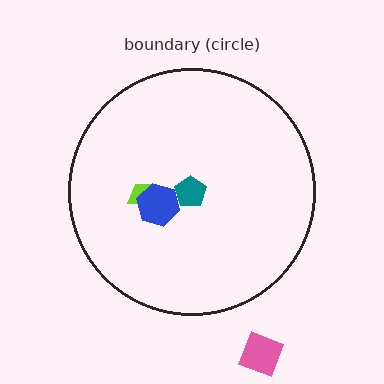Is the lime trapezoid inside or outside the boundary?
Inside.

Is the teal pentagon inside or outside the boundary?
Inside.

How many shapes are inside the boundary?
3 inside, 1 outside.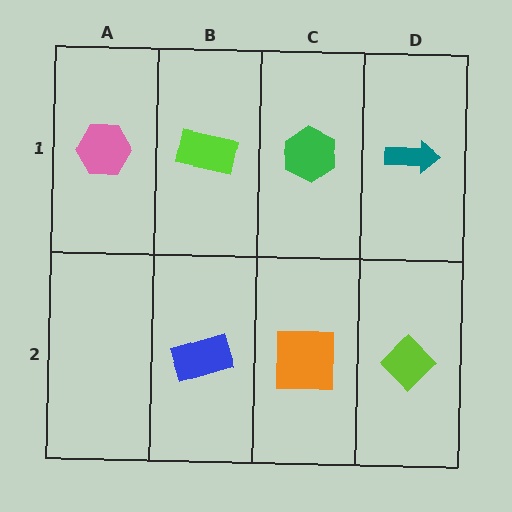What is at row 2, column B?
A blue rectangle.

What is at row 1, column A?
A pink hexagon.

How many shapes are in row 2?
3 shapes.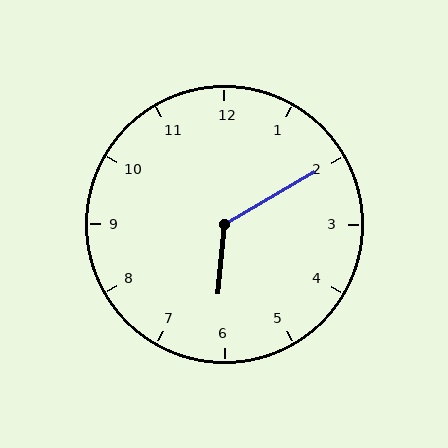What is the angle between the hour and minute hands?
Approximately 125 degrees.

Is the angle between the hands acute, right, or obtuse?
It is obtuse.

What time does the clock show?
6:10.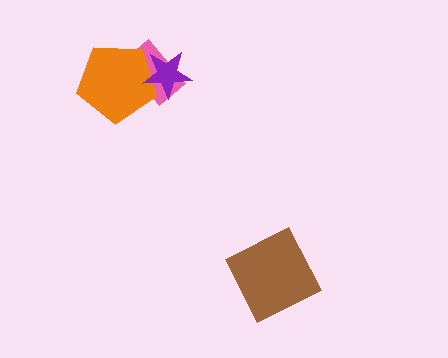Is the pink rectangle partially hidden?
Yes, it is partially covered by another shape.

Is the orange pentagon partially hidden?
Yes, it is partially covered by another shape.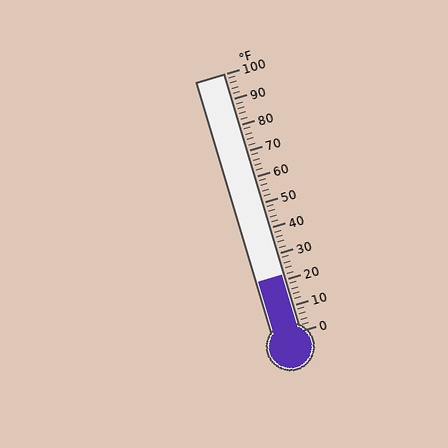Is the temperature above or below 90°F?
The temperature is below 90°F.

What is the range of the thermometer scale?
The thermometer scale ranges from 0°F to 100°F.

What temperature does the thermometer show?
The thermometer shows approximately 22°F.